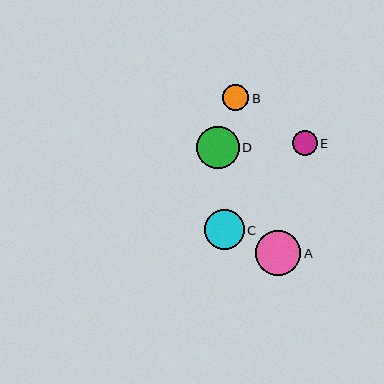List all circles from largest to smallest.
From largest to smallest: A, D, C, B, E.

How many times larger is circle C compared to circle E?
Circle C is approximately 1.6 times the size of circle E.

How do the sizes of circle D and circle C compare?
Circle D and circle C are approximately the same size.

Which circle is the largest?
Circle A is the largest with a size of approximately 45 pixels.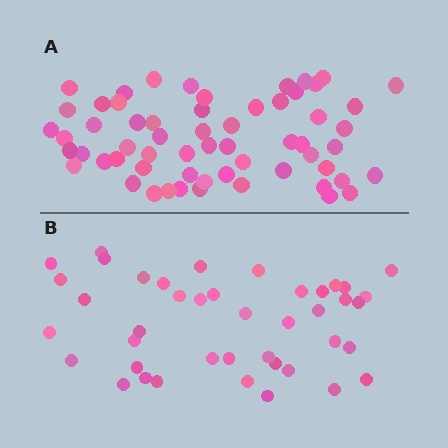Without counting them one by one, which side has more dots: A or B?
Region A (the top region) has more dots.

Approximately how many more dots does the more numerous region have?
Region A has approximately 20 more dots than region B.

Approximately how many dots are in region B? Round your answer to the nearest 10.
About 40 dots. (The exact count is 42, which rounds to 40.)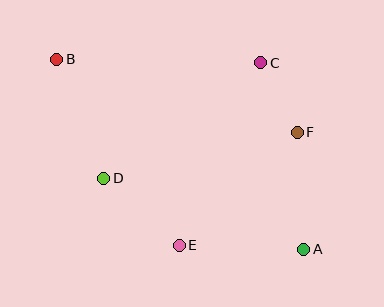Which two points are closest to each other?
Points C and F are closest to each other.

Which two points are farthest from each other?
Points A and B are farthest from each other.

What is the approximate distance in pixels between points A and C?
The distance between A and C is approximately 191 pixels.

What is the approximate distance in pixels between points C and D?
The distance between C and D is approximately 194 pixels.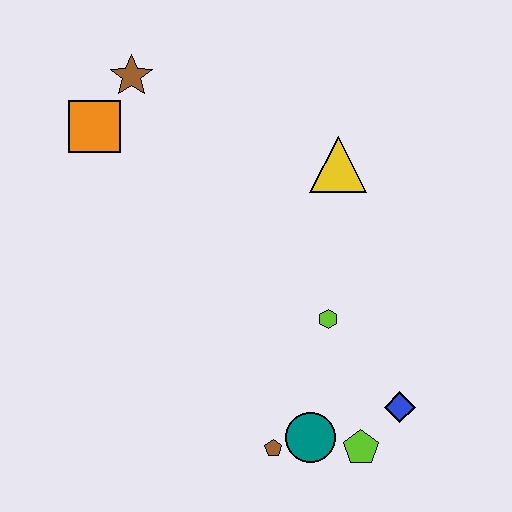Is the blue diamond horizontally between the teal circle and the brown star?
No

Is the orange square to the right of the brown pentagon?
No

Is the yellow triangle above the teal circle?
Yes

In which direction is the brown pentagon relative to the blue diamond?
The brown pentagon is to the left of the blue diamond.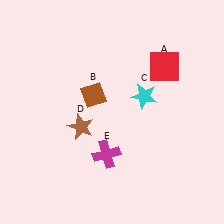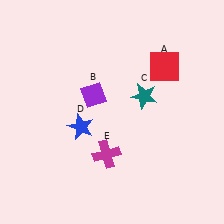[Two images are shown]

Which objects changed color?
B changed from brown to purple. C changed from cyan to teal. D changed from brown to blue.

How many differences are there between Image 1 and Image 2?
There are 3 differences between the two images.